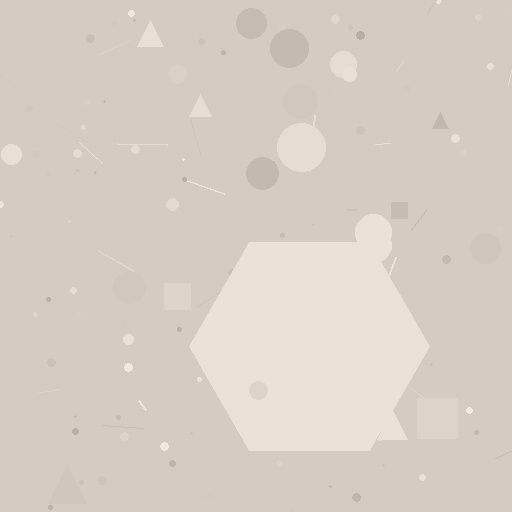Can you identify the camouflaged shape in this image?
The camouflaged shape is a hexagon.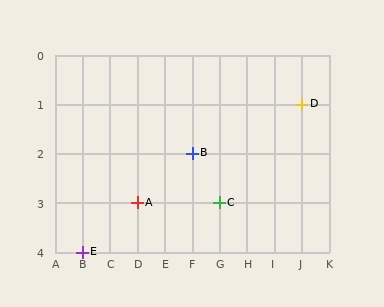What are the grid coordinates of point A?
Point A is at grid coordinates (D, 3).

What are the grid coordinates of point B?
Point B is at grid coordinates (F, 2).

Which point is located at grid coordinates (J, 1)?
Point D is at (J, 1).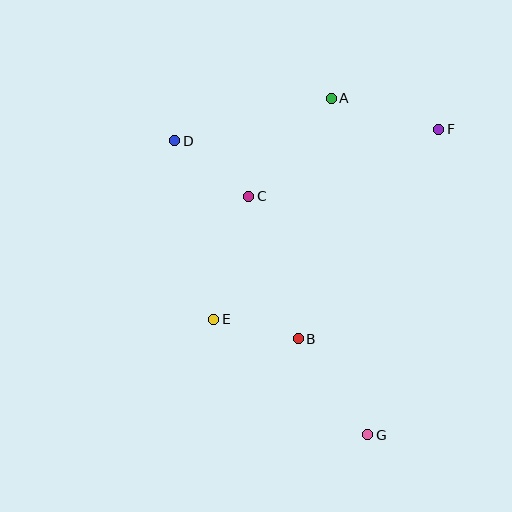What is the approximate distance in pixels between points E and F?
The distance between E and F is approximately 294 pixels.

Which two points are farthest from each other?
Points D and G are farthest from each other.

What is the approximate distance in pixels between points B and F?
The distance between B and F is approximately 253 pixels.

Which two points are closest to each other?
Points B and E are closest to each other.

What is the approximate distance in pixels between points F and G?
The distance between F and G is approximately 314 pixels.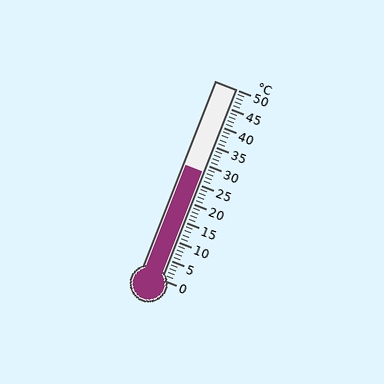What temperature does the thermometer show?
The thermometer shows approximately 28°C.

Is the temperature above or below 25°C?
The temperature is above 25°C.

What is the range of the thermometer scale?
The thermometer scale ranges from 0°C to 50°C.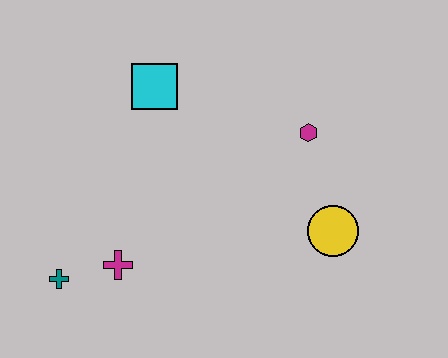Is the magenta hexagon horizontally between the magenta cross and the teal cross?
No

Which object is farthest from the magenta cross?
The magenta hexagon is farthest from the magenta cross.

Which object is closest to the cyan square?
The magenta hexagon is closest to the cyan square.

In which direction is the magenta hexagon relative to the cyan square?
The magenta hexagon is to the right of the cyan square.